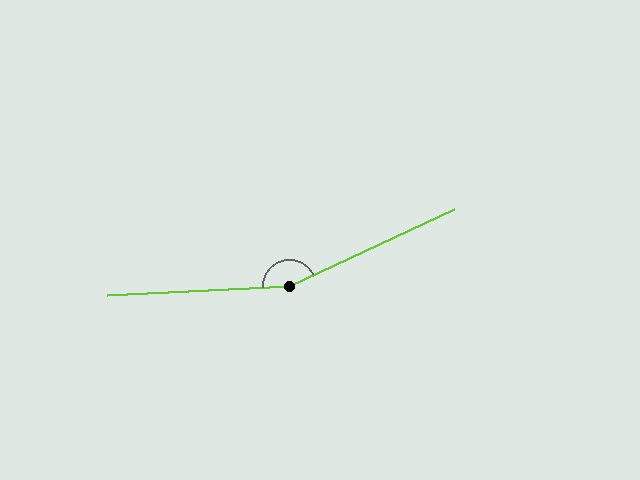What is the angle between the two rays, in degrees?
Approximately 158 degrees.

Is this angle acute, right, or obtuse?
It is obtuse.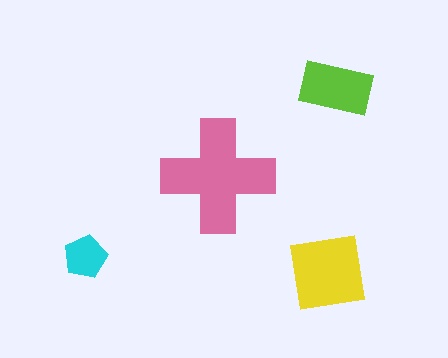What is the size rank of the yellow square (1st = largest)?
2nd.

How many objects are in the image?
There are 4 objects in the image.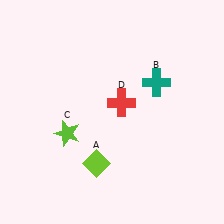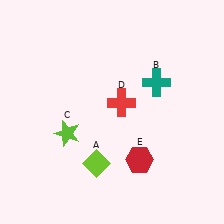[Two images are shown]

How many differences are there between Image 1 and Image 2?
There is 1 difference between the two images.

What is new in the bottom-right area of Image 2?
A red hexagon (E) was added in the bottom-right area of Image 2.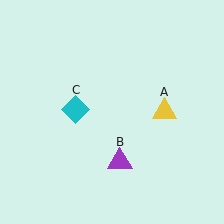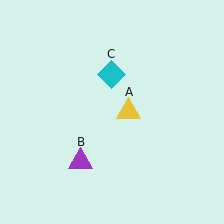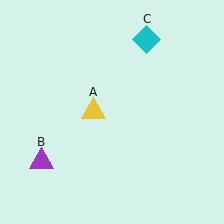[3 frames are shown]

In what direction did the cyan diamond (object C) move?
The cyan diamond (object C) moved up and to the right.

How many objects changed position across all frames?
3 objects changed position: yellow triangle (object A), purple triangle (object B), cyan diamond (object C).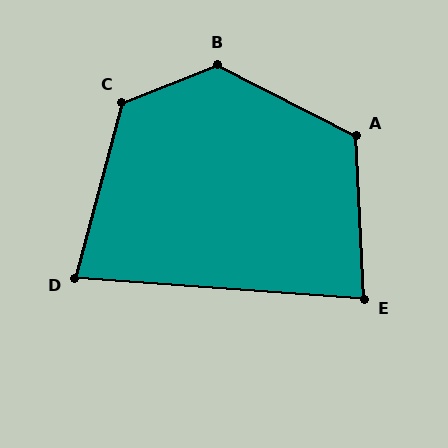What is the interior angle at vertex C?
Approximately 126 degrees (obtuse).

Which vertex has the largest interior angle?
B, at approximately 132 degrees.